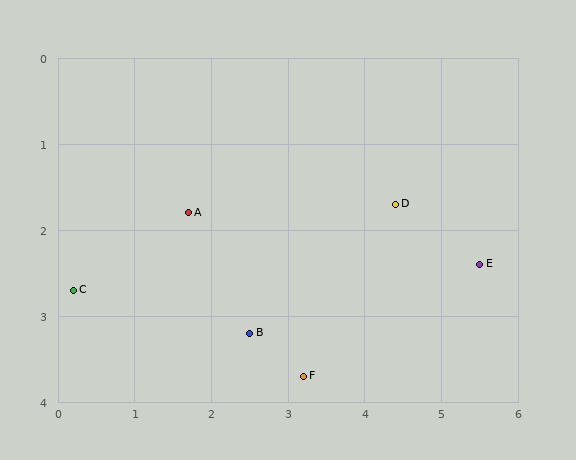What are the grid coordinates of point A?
Point A is at approximately (1.7, 1.8).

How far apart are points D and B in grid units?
Points D and B are about 2.4 grid units apart.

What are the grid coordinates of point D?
Point D is at approximately (4.4, 1.7).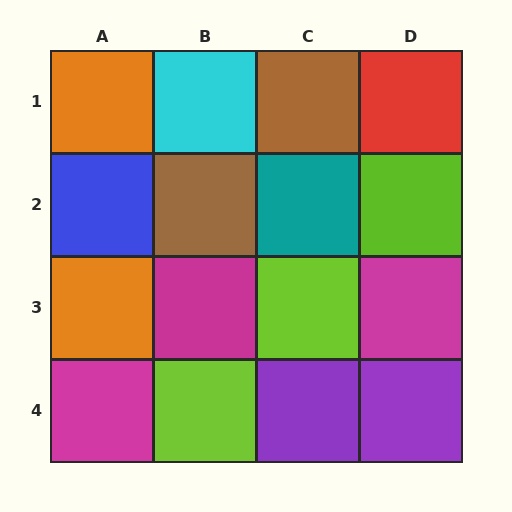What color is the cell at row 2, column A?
Blue.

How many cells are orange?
2 cells are orange.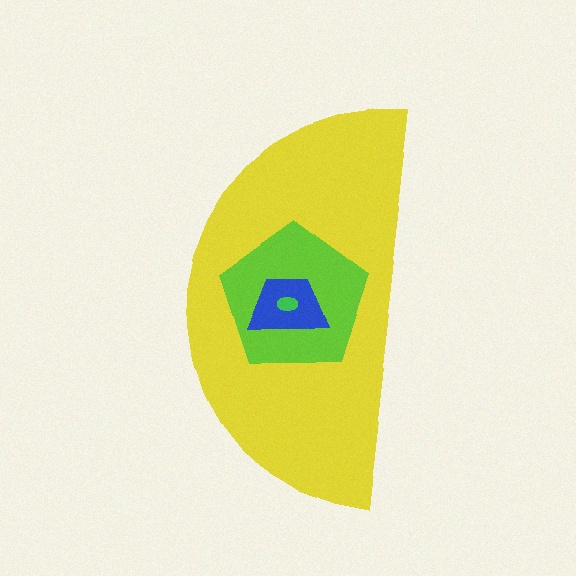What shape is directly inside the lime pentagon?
The blue trapezoid.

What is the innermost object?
The green ellipse.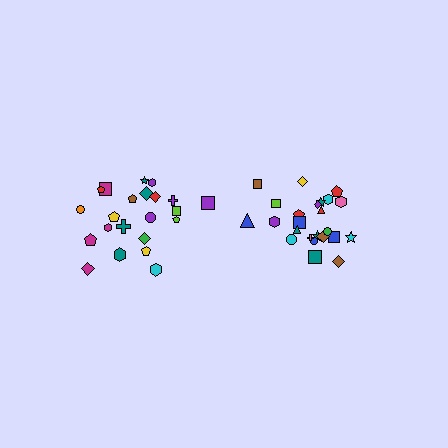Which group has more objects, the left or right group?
The right group.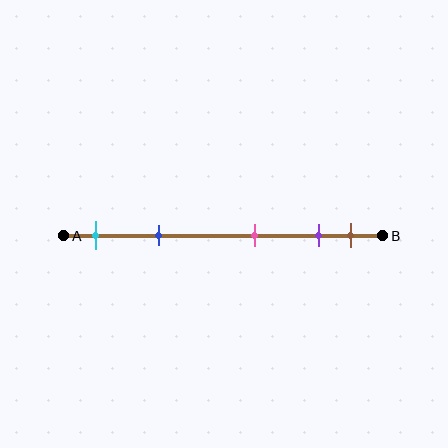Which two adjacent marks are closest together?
The purple and brown marks are the closest adjacent pair.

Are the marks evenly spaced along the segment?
No, the marks are not evenly spaced.